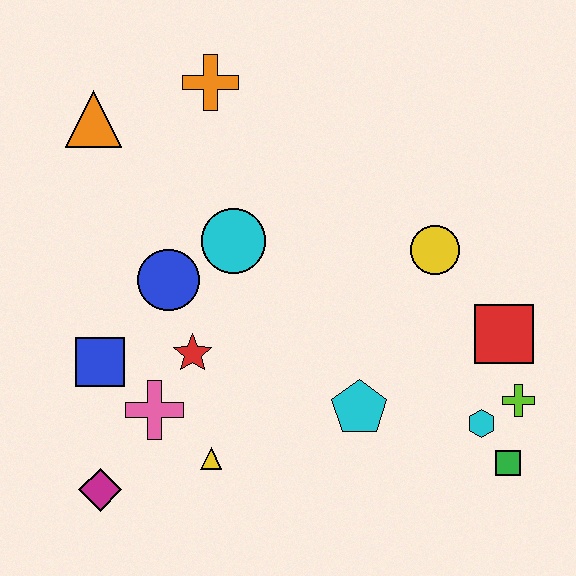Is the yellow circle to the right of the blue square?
Yes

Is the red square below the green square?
No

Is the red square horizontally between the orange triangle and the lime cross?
Yes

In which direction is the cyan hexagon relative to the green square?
The cyan hexagon is above the green square.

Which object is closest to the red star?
The pink cross is closest to the red star.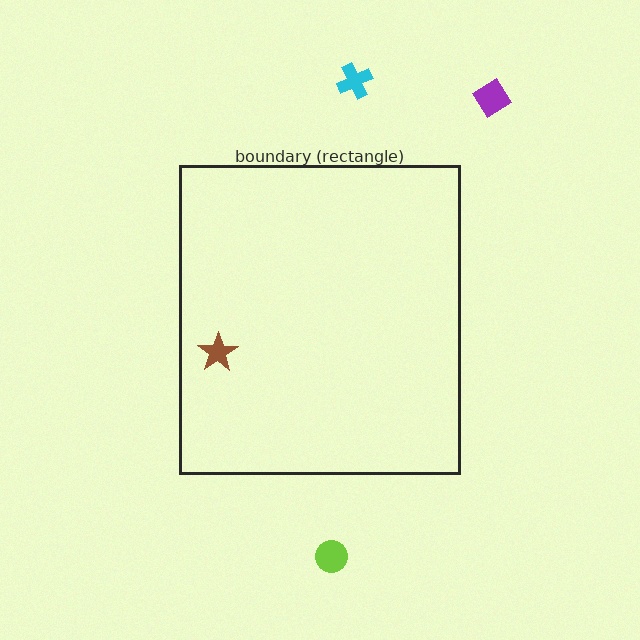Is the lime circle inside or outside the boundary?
Outside.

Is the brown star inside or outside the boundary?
Inside.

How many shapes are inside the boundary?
1 inside, 3 outside.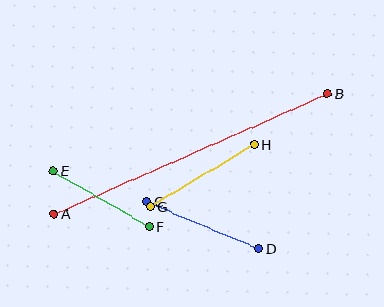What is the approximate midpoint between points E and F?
The midpoint is at approximately (101, 199) pixels.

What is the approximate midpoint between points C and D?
The midpoint is at approximately (203, 225) pixels.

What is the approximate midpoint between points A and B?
The midpoint is at approximately (191, 154) pixels.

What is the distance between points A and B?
The distance is approximately 299 pixels.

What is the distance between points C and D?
The distance is approximately 121 pixels.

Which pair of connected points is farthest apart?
Points A and B are farthest apart.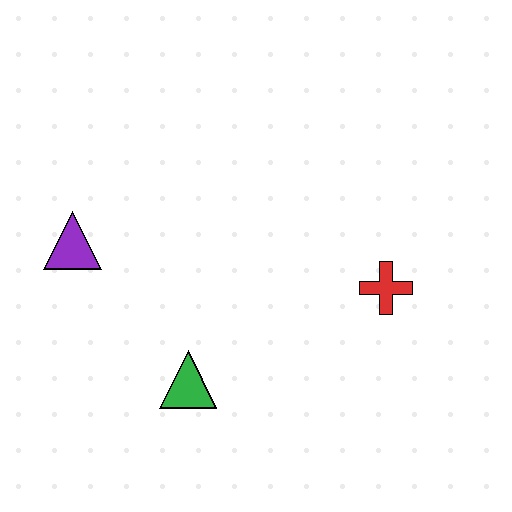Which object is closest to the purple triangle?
The green triangle is closest to the purple triangle.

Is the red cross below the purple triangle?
Yes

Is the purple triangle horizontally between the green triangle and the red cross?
No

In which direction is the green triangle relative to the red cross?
The green triangle is to the left of the red cross.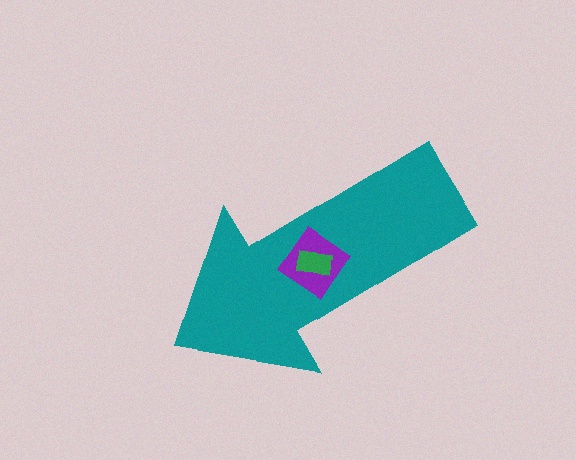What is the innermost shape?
The green rectangle.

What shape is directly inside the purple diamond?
The green rectangle.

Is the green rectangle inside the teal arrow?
Yes.